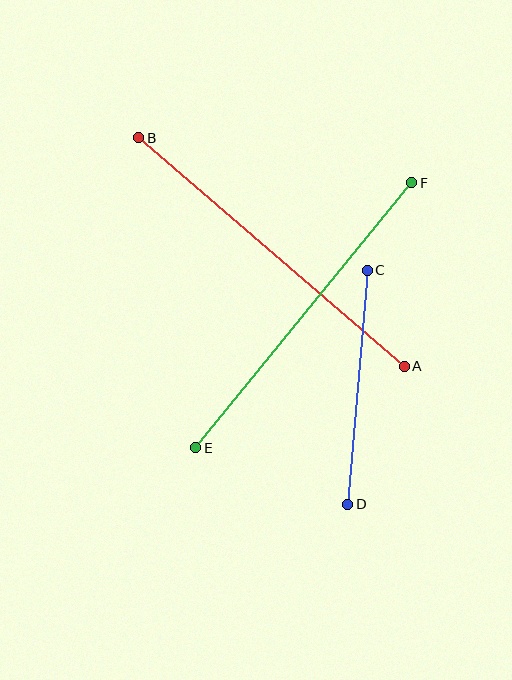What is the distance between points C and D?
The distance is approximately 234 pixels.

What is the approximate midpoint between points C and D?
The midpoint is at approximately (358, 387) pixels.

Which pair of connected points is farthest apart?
Points A and B are farthest apart.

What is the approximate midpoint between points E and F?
The midpoint is at approximately (304, 315) pixels.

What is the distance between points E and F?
The distance is approximately 342 pixels.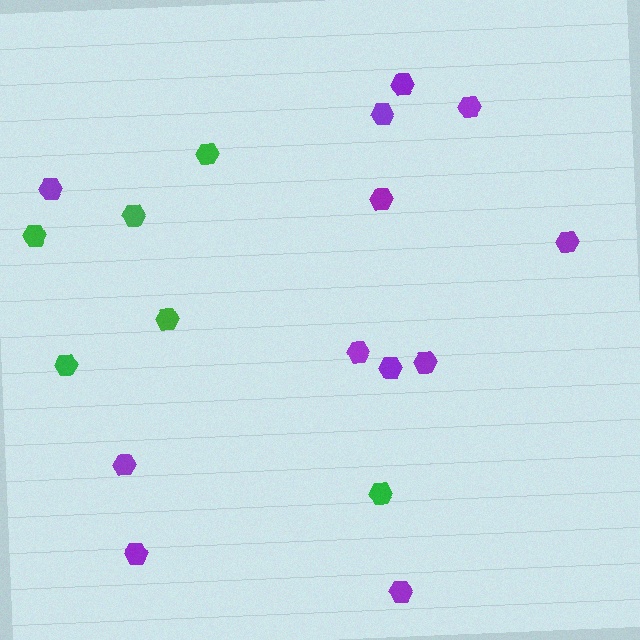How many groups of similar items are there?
There are 2 groups: one group of green hexagons (6) and one group of purple hexagons (12).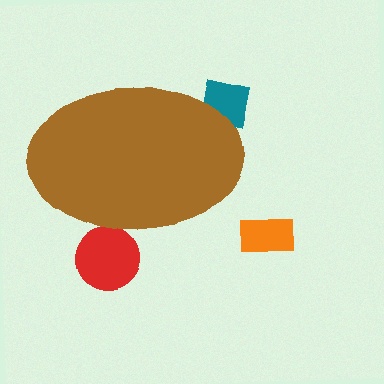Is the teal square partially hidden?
Yes, the teal square is partially hidden behind the brown ellipse.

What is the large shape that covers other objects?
A brown ellipse.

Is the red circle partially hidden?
Yes, the red circle is partially hidden behind the brown ellipse.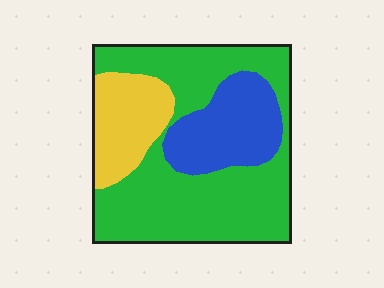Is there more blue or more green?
Green.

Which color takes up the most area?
Green, at roughly 60%.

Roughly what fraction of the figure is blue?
Blue takes up about one fifth (1/5) of the figure.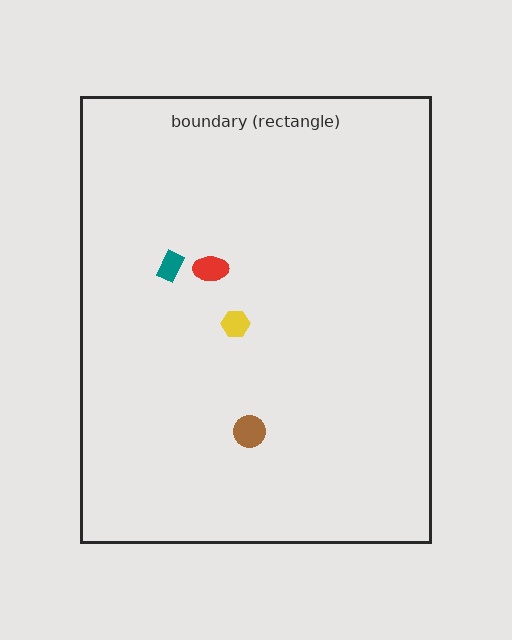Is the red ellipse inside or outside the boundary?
Inside.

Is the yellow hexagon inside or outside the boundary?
Inside.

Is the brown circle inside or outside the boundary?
Inside.